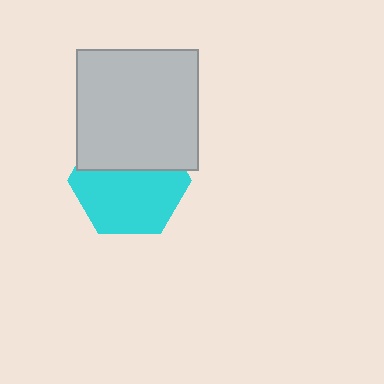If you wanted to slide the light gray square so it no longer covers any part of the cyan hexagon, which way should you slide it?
Slide it up — that is the most direct way to separate the two shapes.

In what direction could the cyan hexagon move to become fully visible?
The cyan hexagon could move down. That would shift it out from behind the light gray square entirely.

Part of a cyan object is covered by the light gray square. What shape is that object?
It is a hexagon.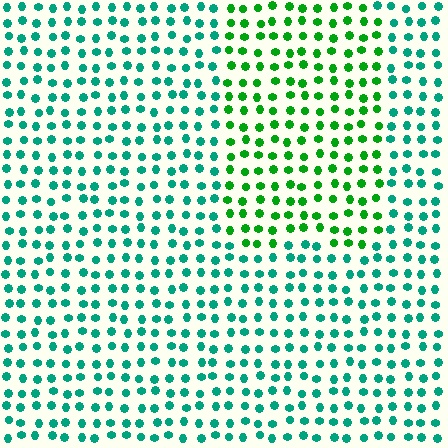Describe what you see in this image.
The image is filled with small teal elements in a uniform arrangement. A rectangle-shaped region is visible where the elements are tinted to a slightly different hue, forming a subtle color boundary.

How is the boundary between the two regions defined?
The boundary is defined purely by a slight shift in hue (about 40 degrees). Spacing, size, and orientation are identical on both sides.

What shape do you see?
I see a rectangle.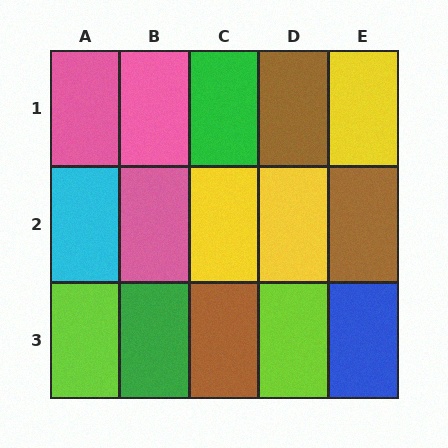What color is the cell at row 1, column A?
Pink.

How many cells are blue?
1 cell is blue.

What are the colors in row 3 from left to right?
Lime, green, brown, lime, blue.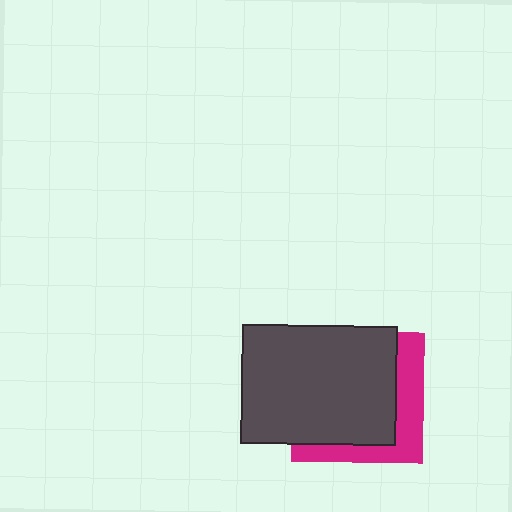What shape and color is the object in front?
The object in front is a dark gray rectangle.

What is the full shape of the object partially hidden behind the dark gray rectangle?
The partially hidden object is a magenta square.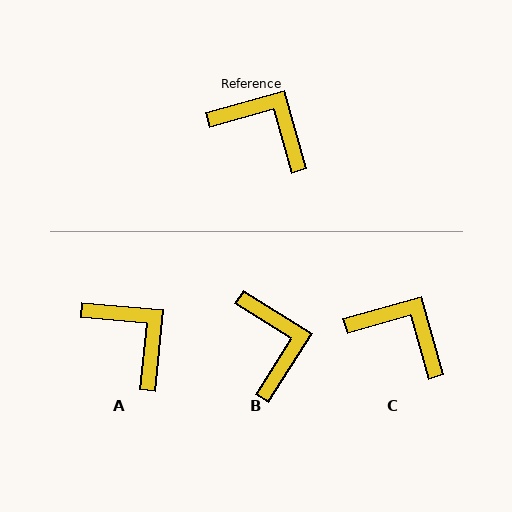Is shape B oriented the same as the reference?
No, it is off by about 48 degrees.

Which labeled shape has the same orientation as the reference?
C.